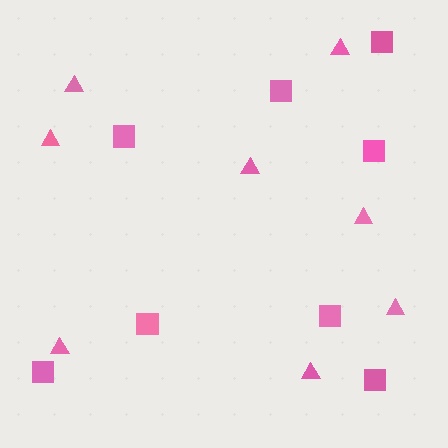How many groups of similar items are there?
There are 2 groups: one group of squares (8) and one group of triangles (8).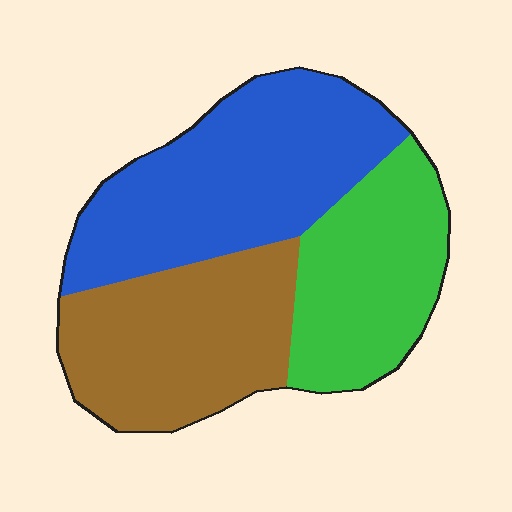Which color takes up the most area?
Blue, at roughly 40%.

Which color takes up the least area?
Green, at roughly 30%.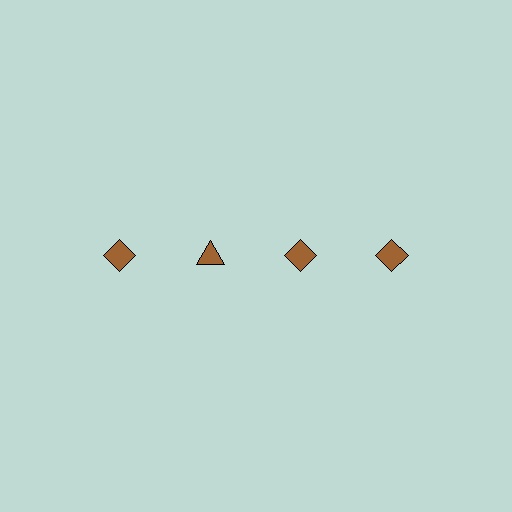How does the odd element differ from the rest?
It has a different shape: triangle instead of diamond.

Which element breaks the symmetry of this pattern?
The brown triangle in the top row, second from left column breaks the symmetry. All other shapes are brown diamonds.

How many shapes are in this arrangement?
There are 4 shapes arranged in a grid pattern.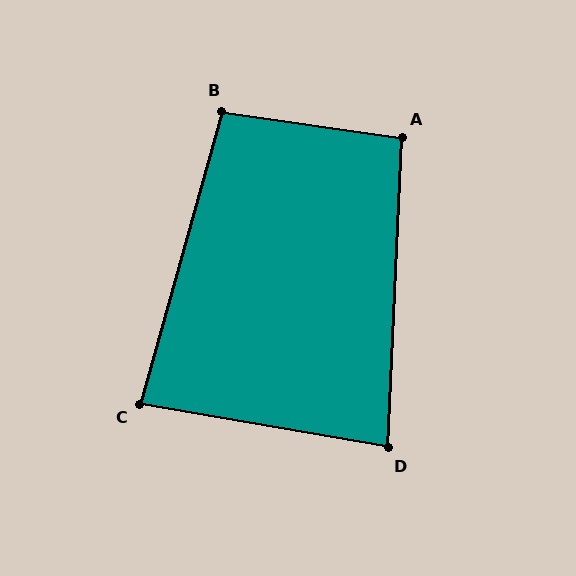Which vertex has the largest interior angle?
B, at approximately 97 degrees.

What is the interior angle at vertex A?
Approximately 96 degrees (obtuse).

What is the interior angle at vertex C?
Approximately 84 degrees (acute).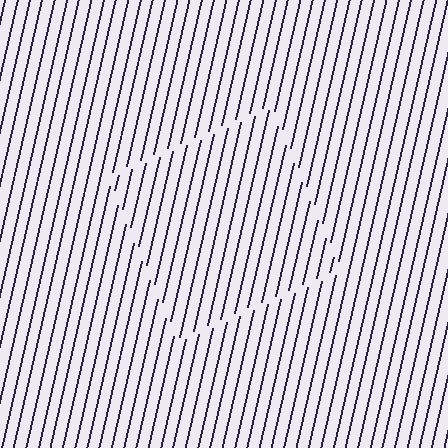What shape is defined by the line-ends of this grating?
An illusory square. The interior of the shape contains the same grating, shifted by half a period — the contour is defined by the phase discontinuity where line-ends from the inner and outer gratings abut.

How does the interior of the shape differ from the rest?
The interior of the shape contains the same grating, shifted by half a period — the contour is defined by the phase discontinuity where line-ends from the inner and outer gratings abut.